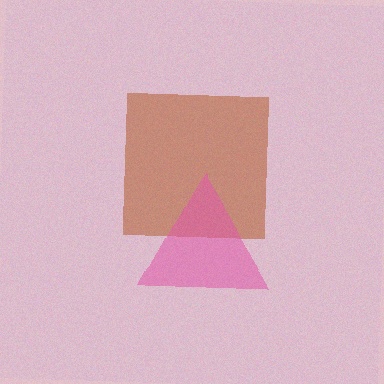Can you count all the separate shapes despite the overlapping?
Yes, there are 2 separate shapes.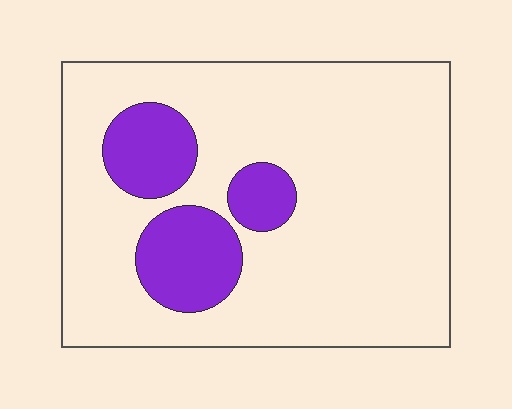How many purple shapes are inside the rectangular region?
3.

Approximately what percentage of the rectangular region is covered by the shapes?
Approximately 20%.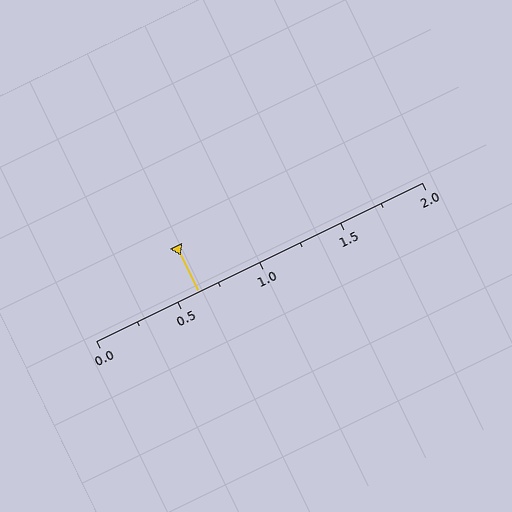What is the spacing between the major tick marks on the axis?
The major ticks are spaced 0.5 apart.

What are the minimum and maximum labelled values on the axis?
The axis runs from 0.0 to 2.0.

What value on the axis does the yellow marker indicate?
The marker indicates approximately 0.62.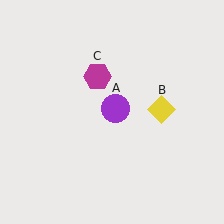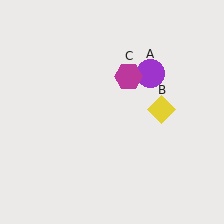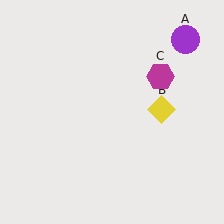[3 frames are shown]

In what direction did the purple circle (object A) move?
The purple circle (object A) moved up and to the right.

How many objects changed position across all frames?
2 objects changed position: purple circle (object A), magenta hexagon (object C).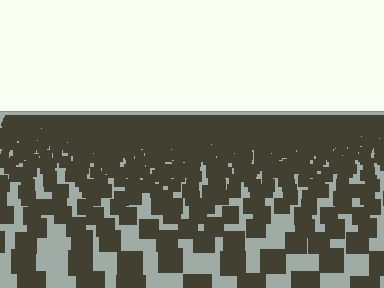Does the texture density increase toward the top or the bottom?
Density increases toward the top.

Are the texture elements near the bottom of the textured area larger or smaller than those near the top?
Larger. Near the bottom, elements are closer to the viewer and appear at a bigger on-screen size.